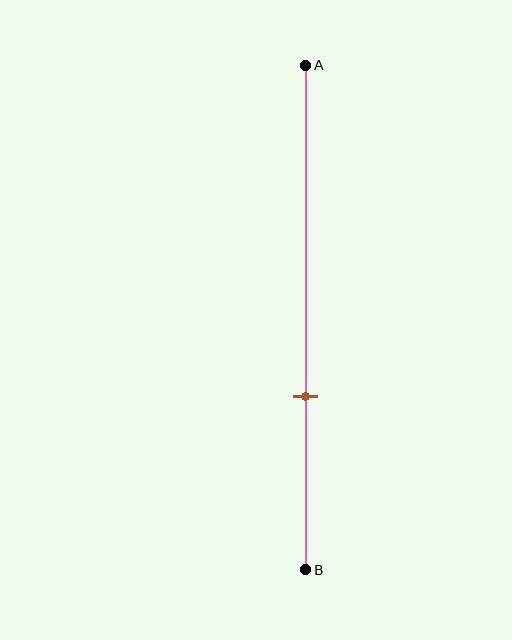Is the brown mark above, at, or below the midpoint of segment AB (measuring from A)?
The brown mark is below the midpoint of segment AB.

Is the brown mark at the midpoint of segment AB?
No, the mark is at about 65% from A, not at the 50% midpoint.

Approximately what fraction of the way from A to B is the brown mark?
The brown mark is approximately 65% of the way from A to B.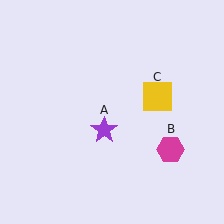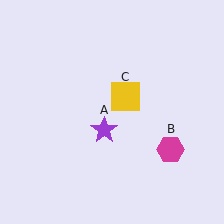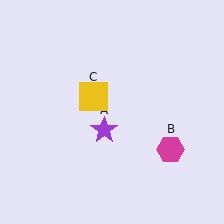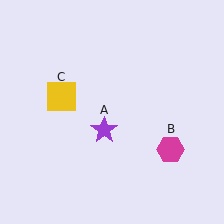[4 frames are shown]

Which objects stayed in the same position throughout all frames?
Purple star (object A) and magenta hexagon (object B) remained stationary.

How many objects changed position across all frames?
1 object changed position: yellow square (object C).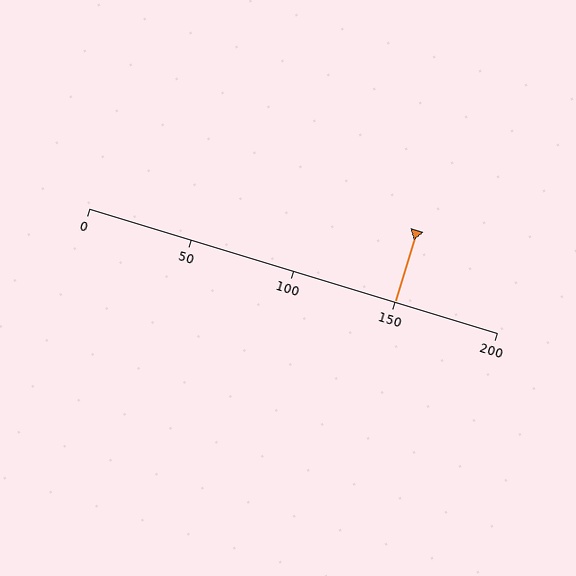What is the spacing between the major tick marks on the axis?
The major ticks are spaced 50 apart.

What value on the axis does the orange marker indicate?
The marker indicates approximately 150.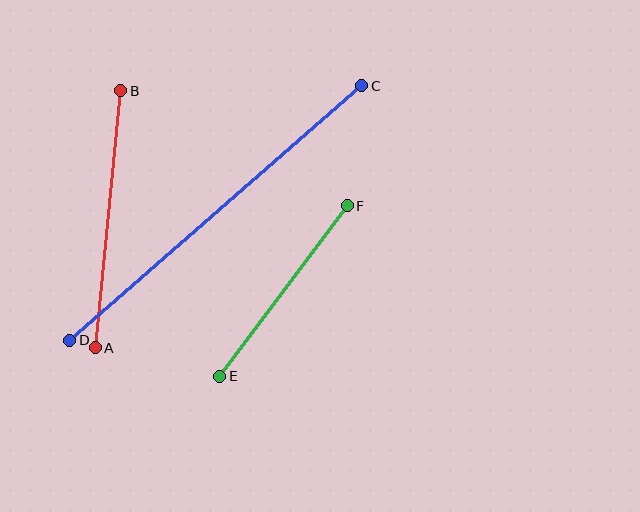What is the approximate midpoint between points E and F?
The midpoint is at approximately (283, 291) pixels.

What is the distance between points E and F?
The distance is approximately 213 pixels.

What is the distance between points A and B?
The distance is approximately 258 pixels.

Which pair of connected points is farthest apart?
Points C and D are farthest apart.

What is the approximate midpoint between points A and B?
The midpoint is at approximately (108, 219) pixels.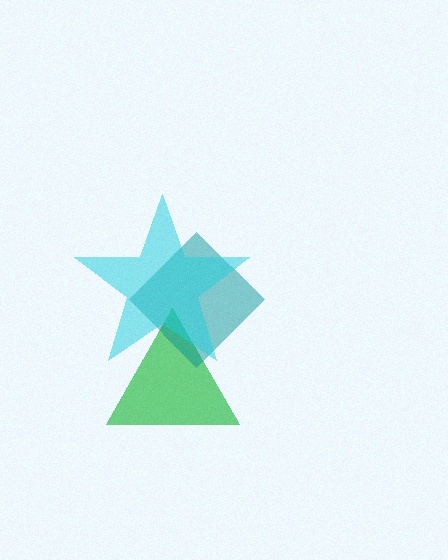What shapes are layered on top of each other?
The layered shapes are: a green triangle, a teal diamond, a cyan star.